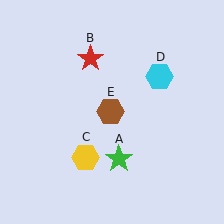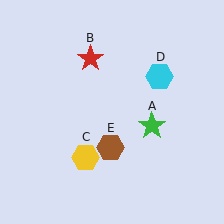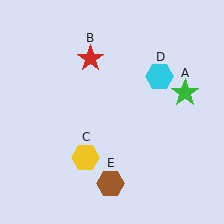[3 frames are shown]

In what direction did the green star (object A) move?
The green star (object A) moved up and to the right.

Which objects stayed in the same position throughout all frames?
Red star (object B) and yellow hexagon (object C) and cyan hexagon (object D) remained stationary.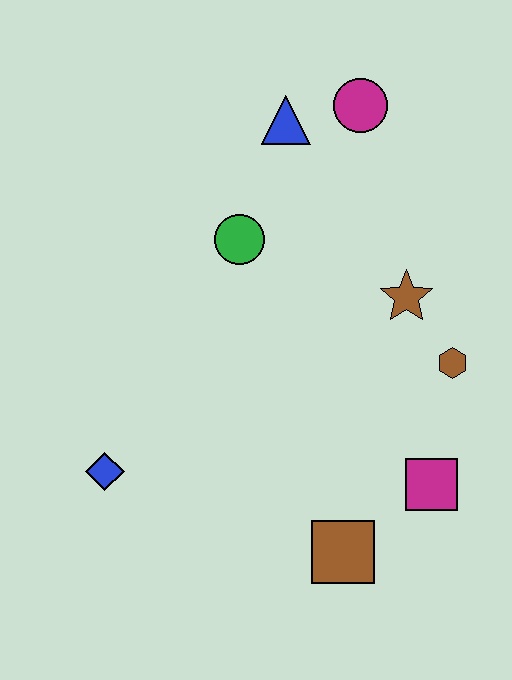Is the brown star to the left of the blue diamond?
No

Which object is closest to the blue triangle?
The magenta circle is closest to the blue triangle.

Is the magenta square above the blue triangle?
No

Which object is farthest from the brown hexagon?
The blue diamond is farthest from the brown hexagon.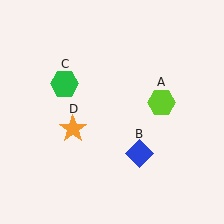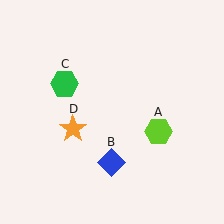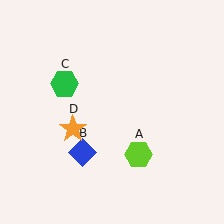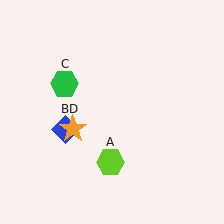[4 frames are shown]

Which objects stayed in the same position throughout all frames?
Green hexagon (object C) and orange star (object D) remained stationary.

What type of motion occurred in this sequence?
The lime hexagon (object A), blue diamond (object B) rotated clockwise around the center of the scene.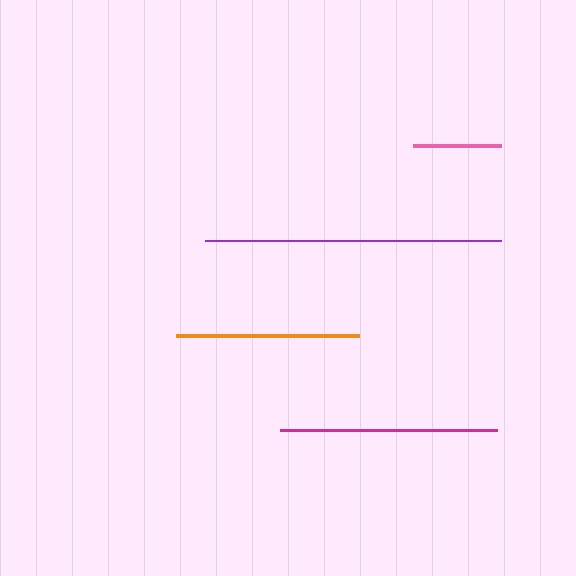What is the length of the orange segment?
The orange segment is approximately 184 pixels long.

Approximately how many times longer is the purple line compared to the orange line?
The purple line is approximately 1.6 times the length of the orange line.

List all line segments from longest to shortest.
From longest to shortest: purple, magenta, orange, pink.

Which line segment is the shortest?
The pink line is the shortest at approximately 88 pixels.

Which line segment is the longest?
The purple line is the longest at approximately 295 pixels.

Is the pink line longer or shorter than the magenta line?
The magenta line is longer than the pink line.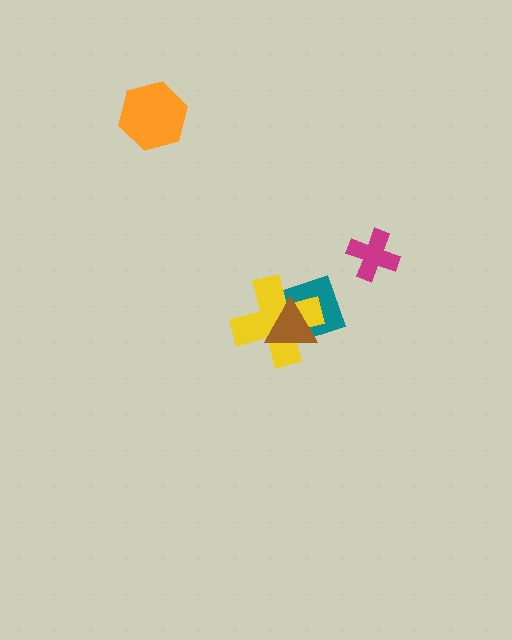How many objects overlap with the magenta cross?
0 objects overlap with the magenta cross.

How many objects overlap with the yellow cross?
2 objects overlap with the yellow cross.